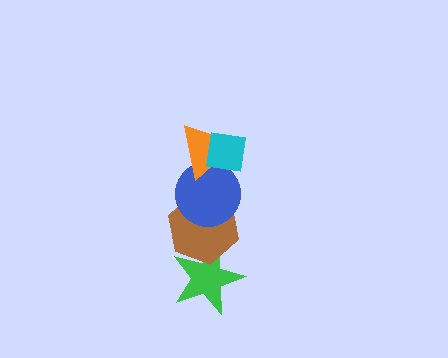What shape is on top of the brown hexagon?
The blue circle is on top of the brown hexagon.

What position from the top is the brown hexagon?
The brown hexagon is 4th from the top.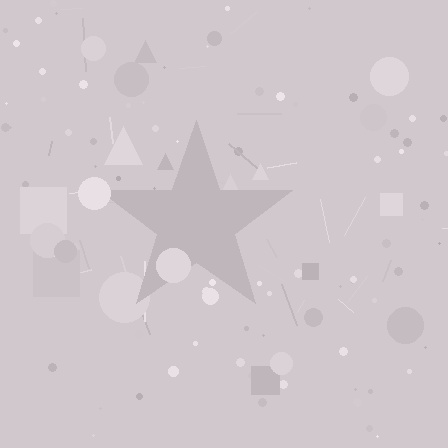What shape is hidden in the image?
A star is hidden in the image.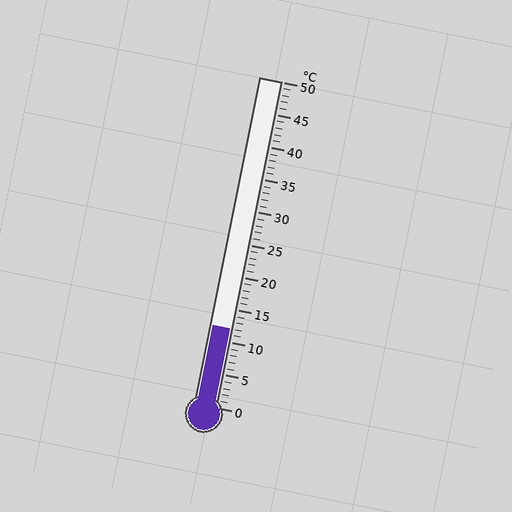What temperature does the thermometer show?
The thermometer shows approximately 12°C.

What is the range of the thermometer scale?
The thermometer scale ranges from 0°C to 50°C.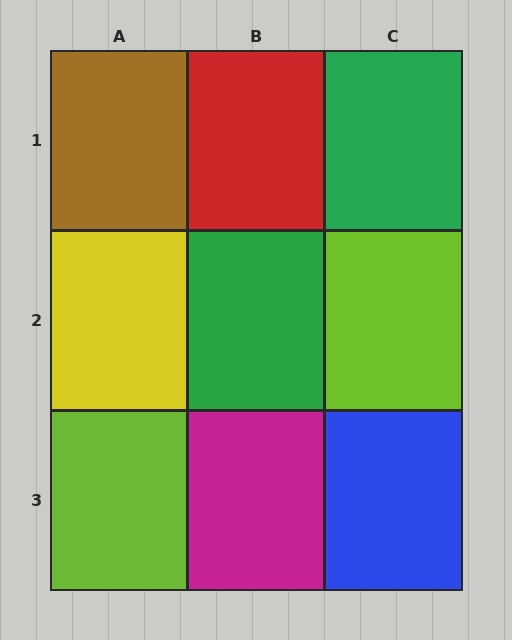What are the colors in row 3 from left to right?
Lime, magenta, blue.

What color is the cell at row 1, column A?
Brown.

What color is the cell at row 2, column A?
Yellow.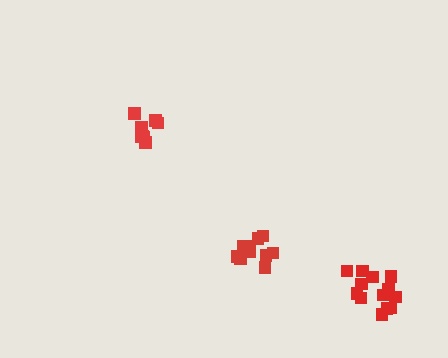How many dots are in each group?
Group 1: 8 dots, Group 2: 10 dots, Group 3: 13 dots (31 total).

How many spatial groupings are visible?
There are 3 spatial groupings.